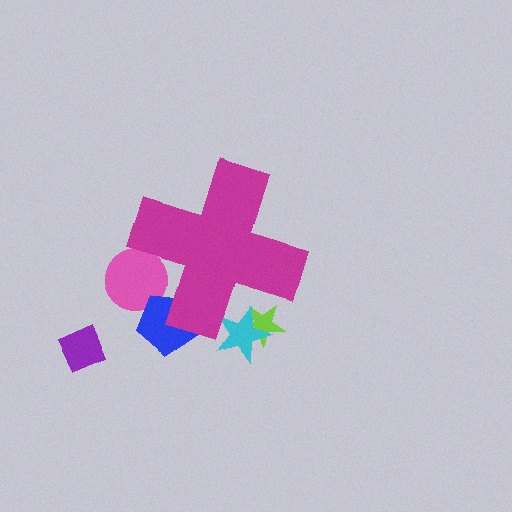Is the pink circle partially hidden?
Yes, the pink circle is partially hidden behind the magenta cross.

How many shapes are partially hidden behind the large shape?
5 shapes are partially hidden.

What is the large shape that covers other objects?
A magenta cross.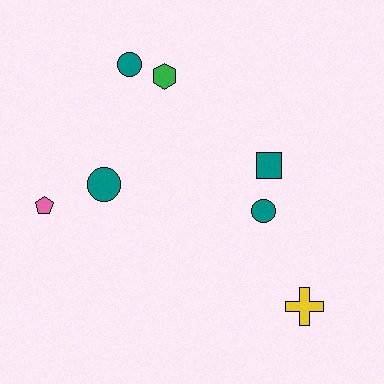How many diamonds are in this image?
There are no diamonds.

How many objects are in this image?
There are 7 objects.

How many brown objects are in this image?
There are no brown objects.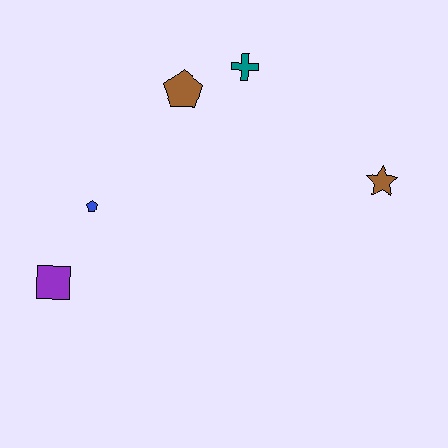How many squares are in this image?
There is 1 square.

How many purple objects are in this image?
There is 1 purple object.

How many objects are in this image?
There are 5 objects.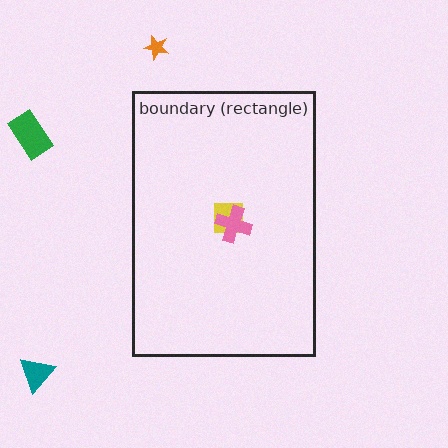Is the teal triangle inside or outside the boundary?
Outside.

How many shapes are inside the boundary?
2 inside, 3 outside.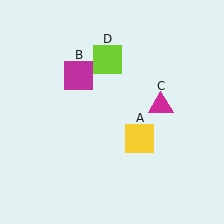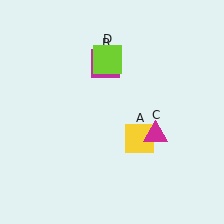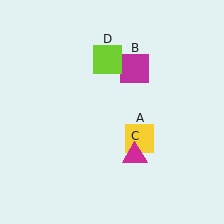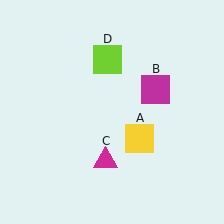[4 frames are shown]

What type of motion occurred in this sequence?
The magenta square (object B), magenta triangle (object C) rotated clockwise around the center of the scene.